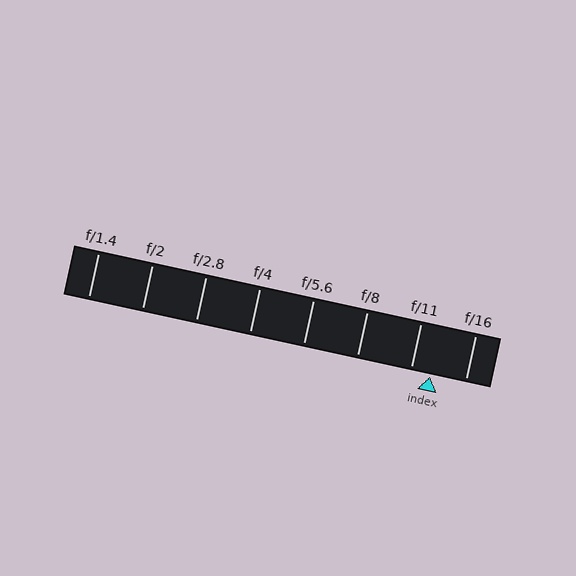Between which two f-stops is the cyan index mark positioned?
The index mark is between f/11 and f/16.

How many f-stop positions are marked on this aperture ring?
There are 8 f-stop positions marked.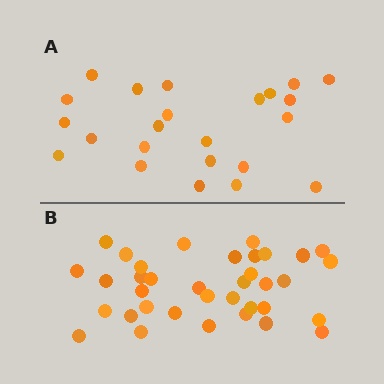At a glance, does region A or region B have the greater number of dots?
Region B (the bottom region) has more dots.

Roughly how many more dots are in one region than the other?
Region B has approximately 15 more dots than region A.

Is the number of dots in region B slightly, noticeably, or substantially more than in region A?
Region B has substantially more. The ratio is roughly 1.6 to 1.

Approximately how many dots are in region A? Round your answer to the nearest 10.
About 20 dots. (The exact count is 23, which rounds to 20.)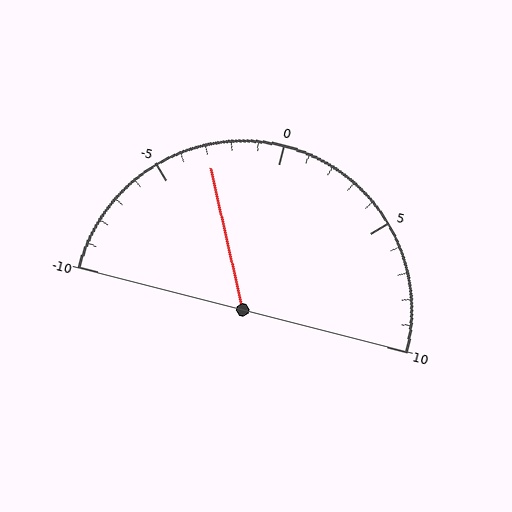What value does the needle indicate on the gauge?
The needle indicates approximately -3.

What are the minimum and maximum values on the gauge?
The gauge ranges from -10 to 10.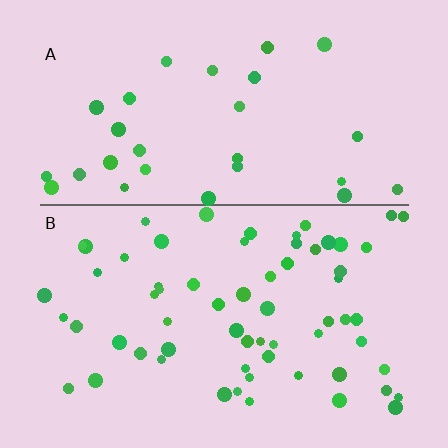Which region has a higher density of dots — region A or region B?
B (the bottom).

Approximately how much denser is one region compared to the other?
Approximately 2.1× — region B over region A.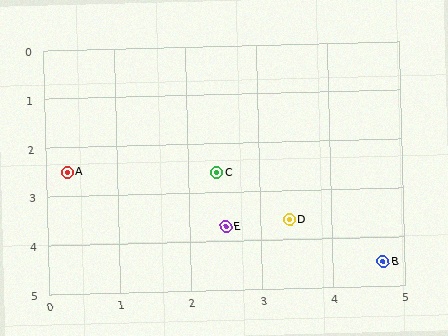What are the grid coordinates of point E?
Point E is at approximately (2.5, 3.7).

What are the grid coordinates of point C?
Point C is at approximately (2.4, 2.6).